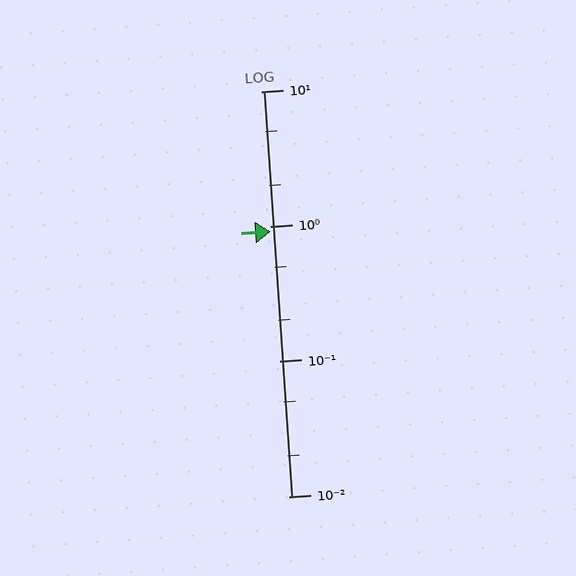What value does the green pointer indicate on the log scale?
The pointer indicates approximately 0.92.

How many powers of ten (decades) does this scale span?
The scale spans 3 decades, from 0.01 to 10.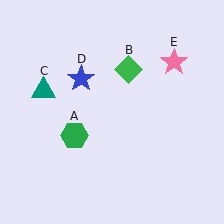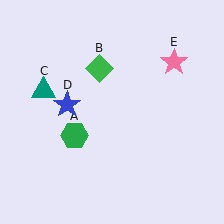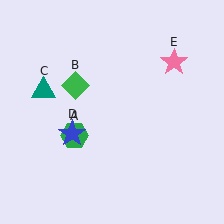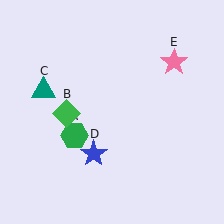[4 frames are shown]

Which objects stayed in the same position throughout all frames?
Green hexagon (object A) and teal triangle (object C) and pink star (object E) remained stationary.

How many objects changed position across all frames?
2 objects changed position: green diamond (object B), blue star (object D).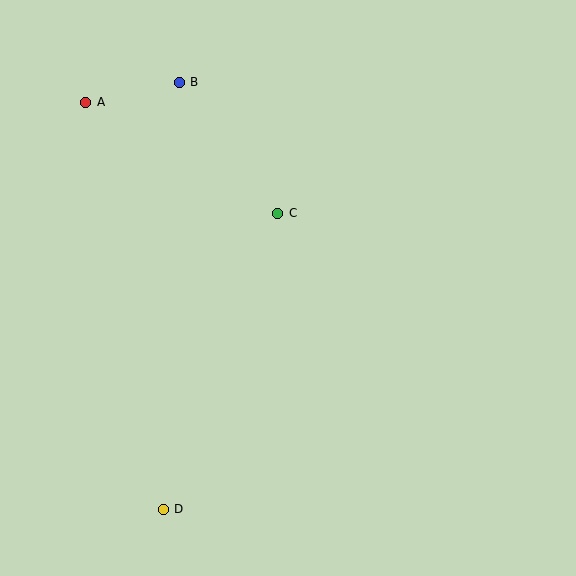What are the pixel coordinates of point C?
Point C is at (278, 213).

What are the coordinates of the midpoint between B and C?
The midpoint between B and C is at (228, 148).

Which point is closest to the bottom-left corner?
Point D is closest to the bottom-left corner.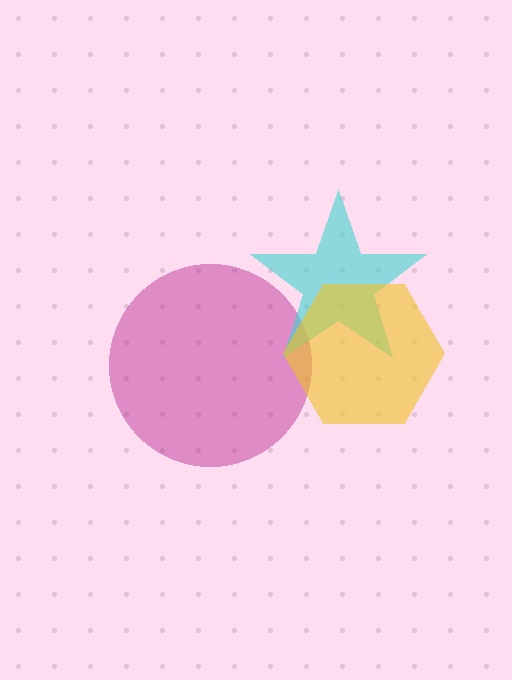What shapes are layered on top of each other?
The layered shapes are: a magenta circle, a cyan star, a yellow hexagon.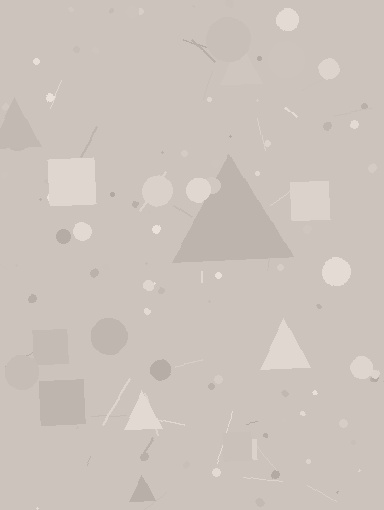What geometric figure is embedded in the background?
A triangle is embedded in the background.